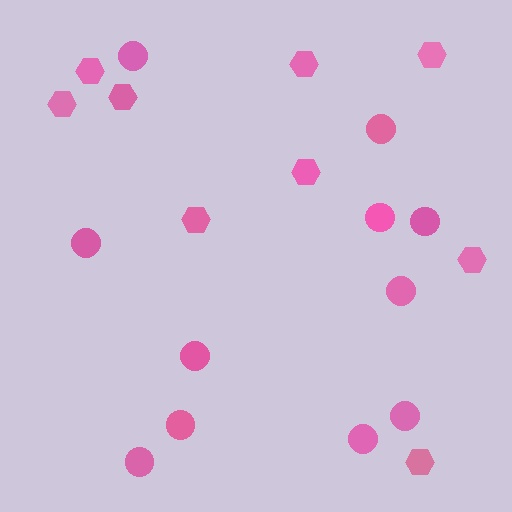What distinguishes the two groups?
There are 2 groups: one group of circles (11) and one group of hexagons (9).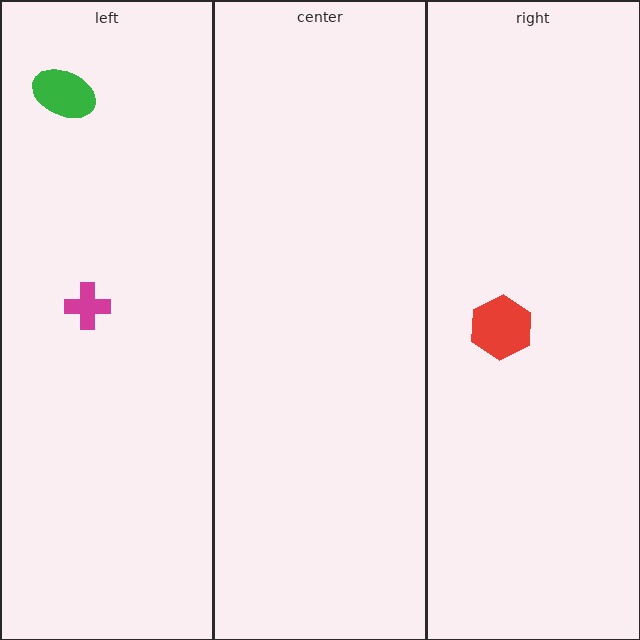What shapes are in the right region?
The red hexagon.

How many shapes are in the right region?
1.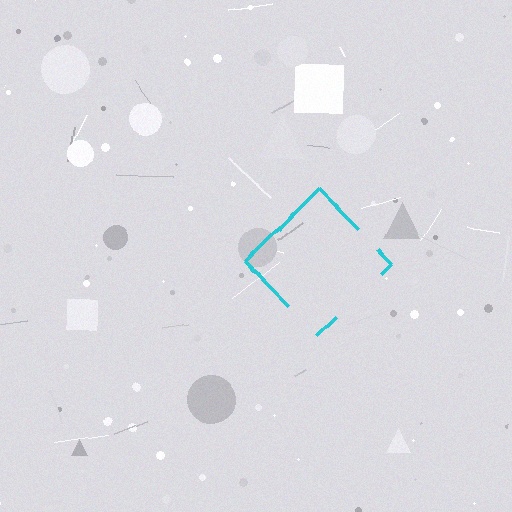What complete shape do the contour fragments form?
The contour fragments form a diamond.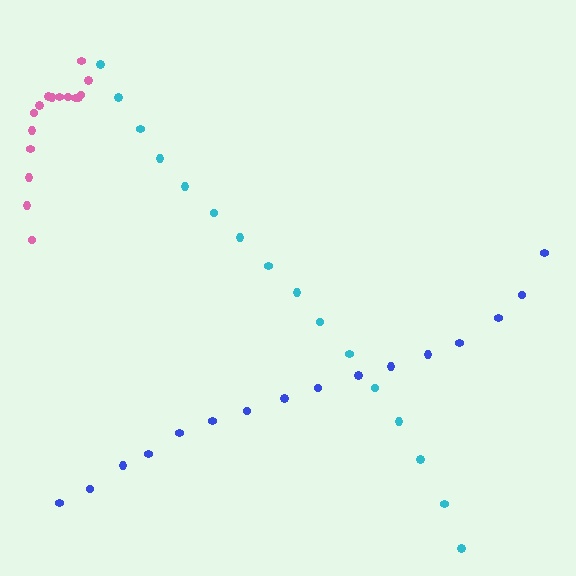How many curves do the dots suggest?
There are 3 distinct paths.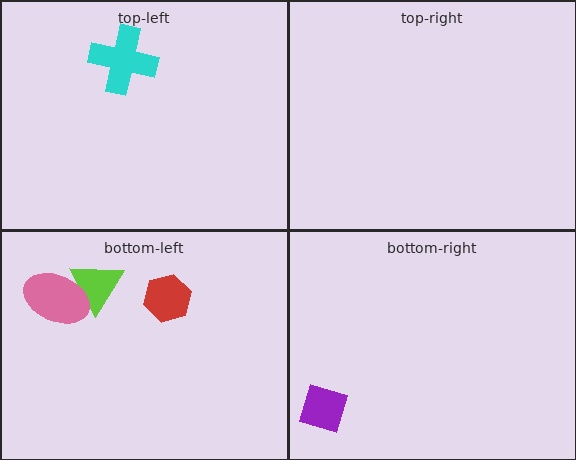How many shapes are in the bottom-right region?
1.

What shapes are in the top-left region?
The cyan cross.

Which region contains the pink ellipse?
The bottom-left region.